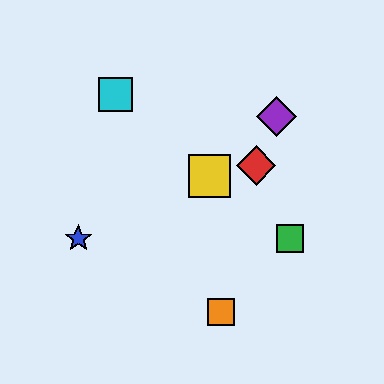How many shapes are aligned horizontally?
2 shapes (the blue star, the green square) are aligned horizontally.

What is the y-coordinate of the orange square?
The orange square is at y≈312.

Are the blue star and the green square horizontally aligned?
Yes, both are at y≈238.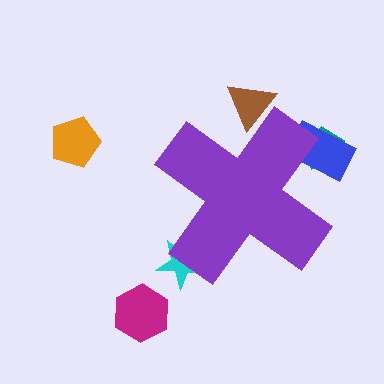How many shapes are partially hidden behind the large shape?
4 shapes are partially hidden.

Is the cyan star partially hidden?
Yes, the cyan star is partially hidden behind the purple cross.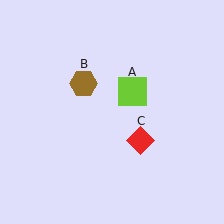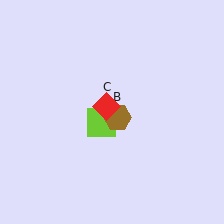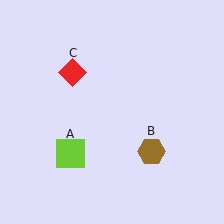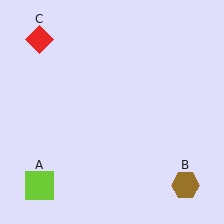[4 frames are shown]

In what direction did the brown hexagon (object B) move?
The brown hexagon (object B) moved down and to the right.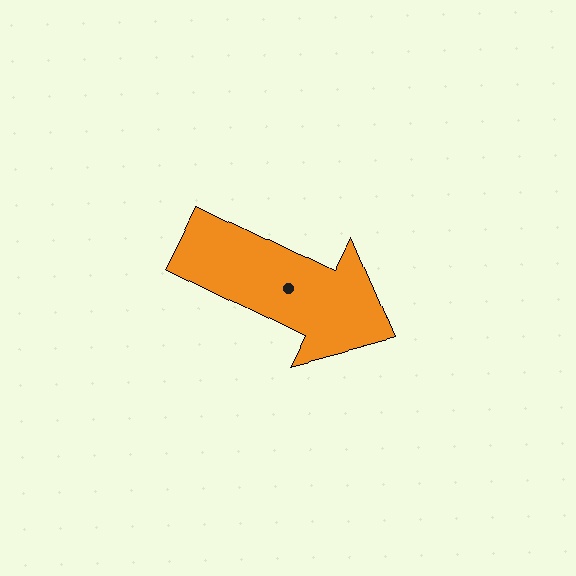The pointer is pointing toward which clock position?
Roughly 4 o'clock.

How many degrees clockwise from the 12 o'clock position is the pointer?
Approximately 116 degrees.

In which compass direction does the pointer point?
Southeast.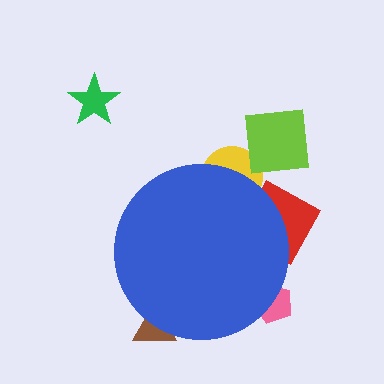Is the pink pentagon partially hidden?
Yes, the pink pentagon is partially hidden behind the blue circle.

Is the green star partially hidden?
No, the green star is fully visible.